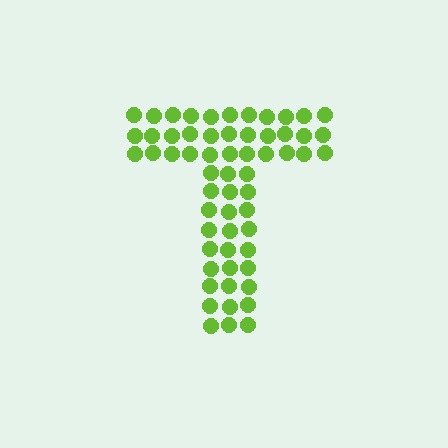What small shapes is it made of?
It is made of small circles.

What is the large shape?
The large shape is the letter T.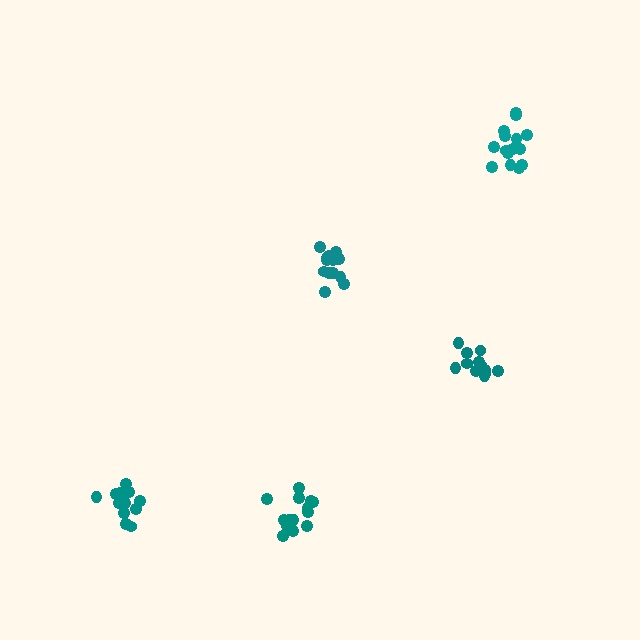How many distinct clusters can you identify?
There are 5 distinct clusters.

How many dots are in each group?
Group 1: 13 dots, Group 2: 15 dots, Group 3: 15 dots, Group 4: 13 dots, Group 5: 13 dots (69 total).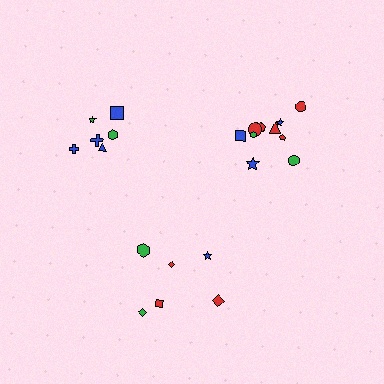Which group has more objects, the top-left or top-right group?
The top-right group.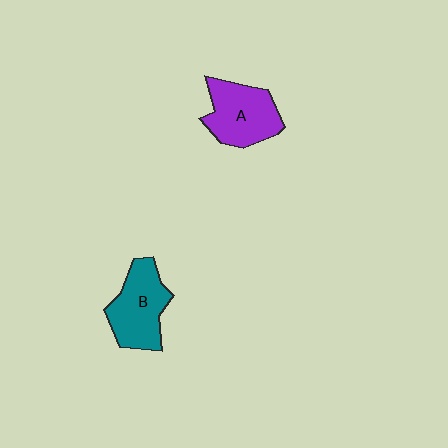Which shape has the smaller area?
Shape A (purple).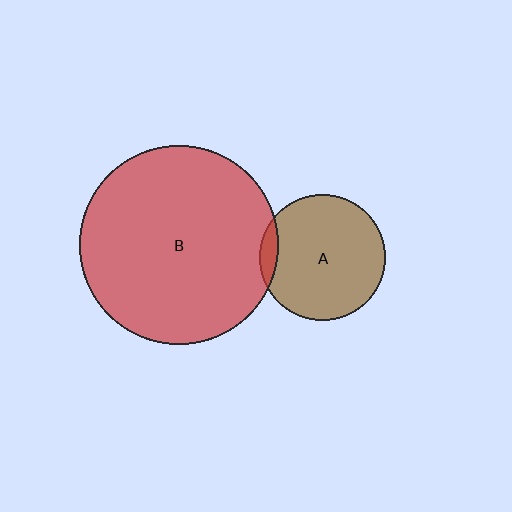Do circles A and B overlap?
Yes.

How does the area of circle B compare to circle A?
Approximately 2.5 times.